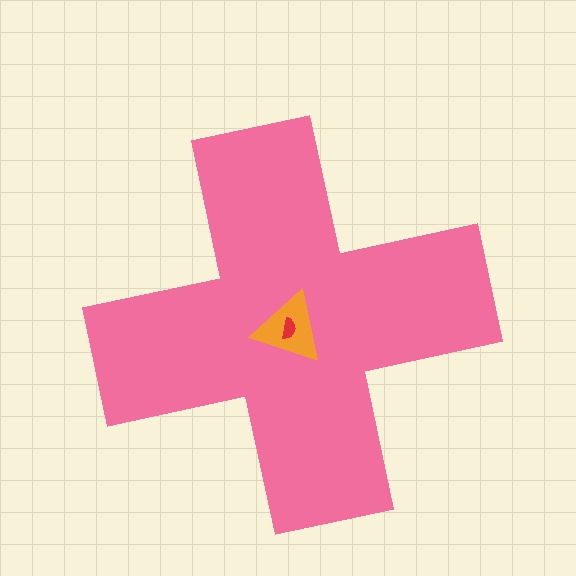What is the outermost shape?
The pink cross.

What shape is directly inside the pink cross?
The orange triangle.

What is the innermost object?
The red semicircle.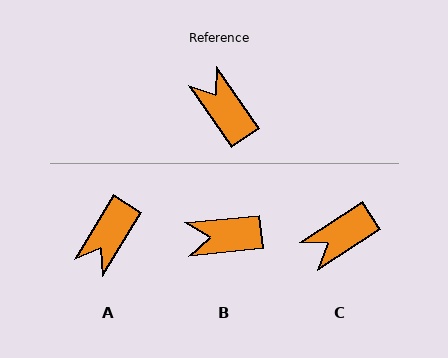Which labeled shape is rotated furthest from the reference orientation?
A, about 115 degrees away.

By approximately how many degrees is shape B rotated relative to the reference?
Approximately 61 degrees counter-clockwise.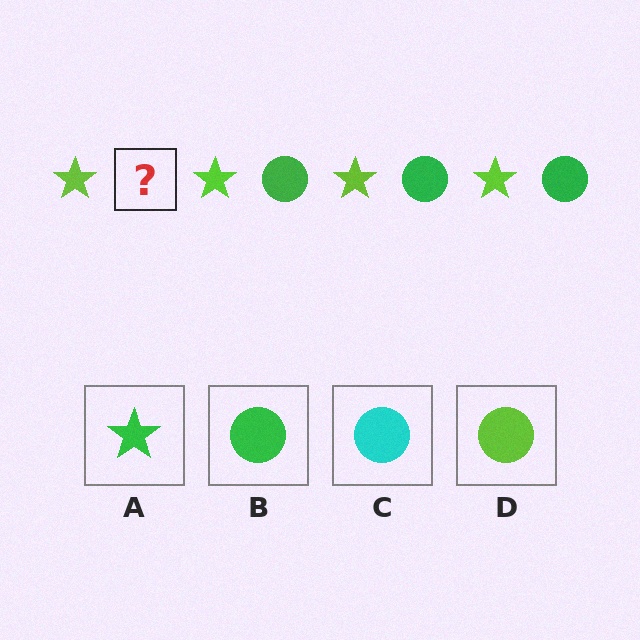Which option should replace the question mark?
Option B.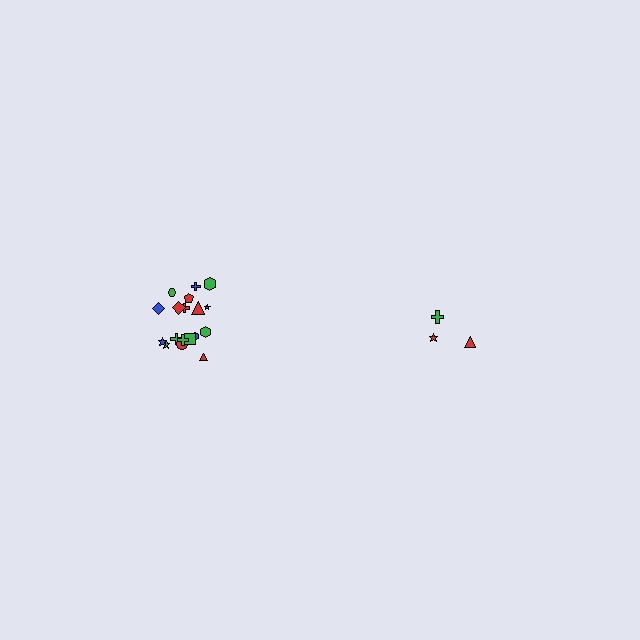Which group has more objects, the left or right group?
The left group.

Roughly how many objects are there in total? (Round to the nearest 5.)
Roughly 20 objects in total.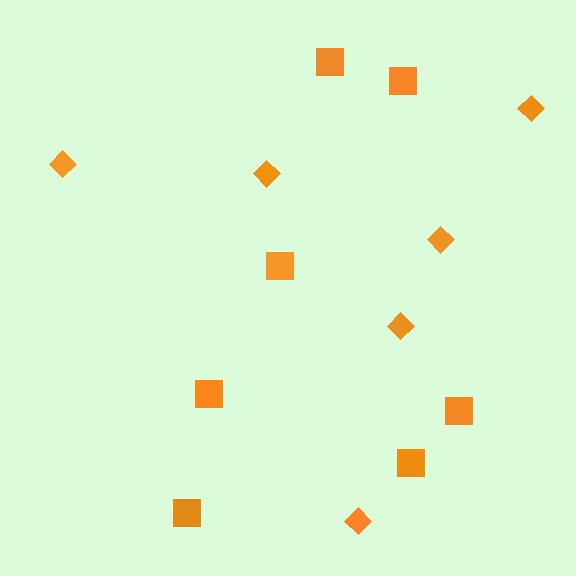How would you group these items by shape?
There are 2 groups: one group of squares (7) and one group of diamonds (6).